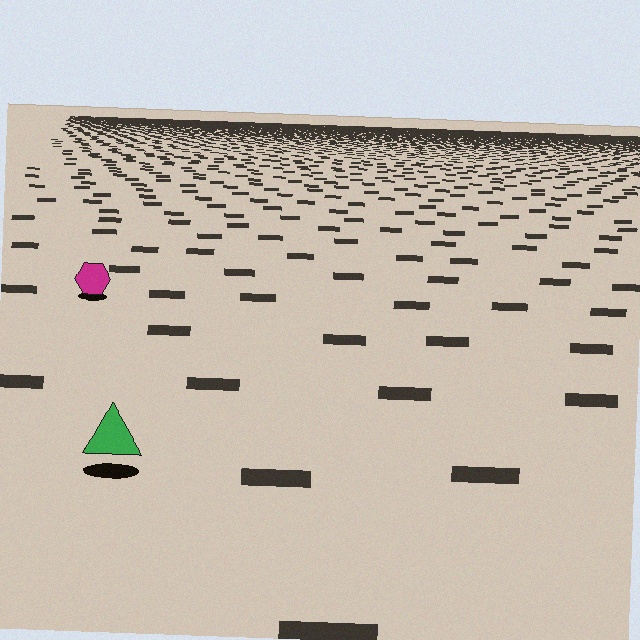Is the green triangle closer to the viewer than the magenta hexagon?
Yes. The green triangle is closer — you can tell from the texture gradient: the ground texture is coarser near it.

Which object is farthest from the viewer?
The magenta hexagon is farthest from the viewer. It appears smaller and the ground texture around it is denser.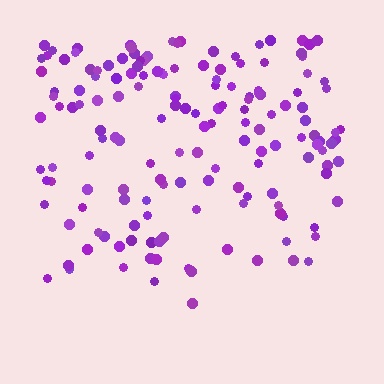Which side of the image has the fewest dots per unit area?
The bottom.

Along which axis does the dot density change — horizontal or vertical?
Vertical.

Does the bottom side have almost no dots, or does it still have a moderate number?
Still a moderate number, just noticeably fewer than the top.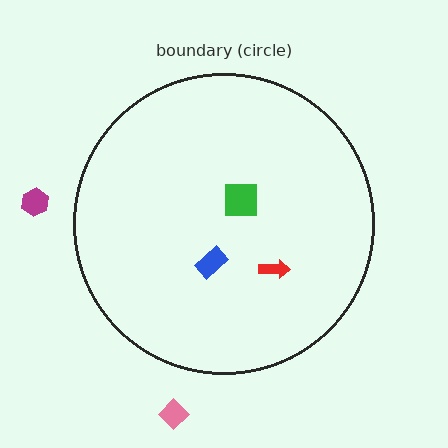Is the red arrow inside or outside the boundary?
Inside.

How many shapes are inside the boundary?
3 inside, 2 outside.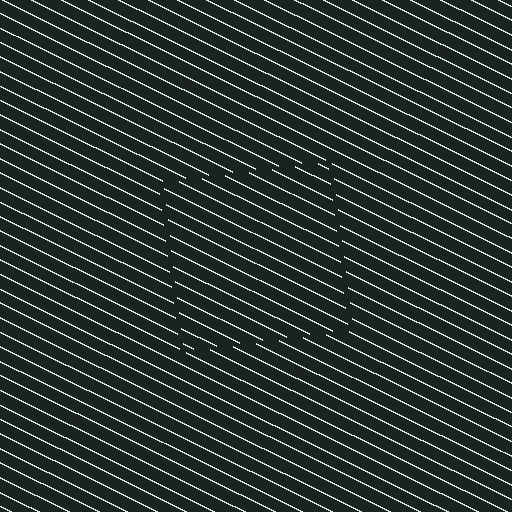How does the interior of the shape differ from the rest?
The interior of the shape contains the same grating, shifted by half a period — the contour is defined by the phase discontinuity where line-ends from the inner and outer gratings abut.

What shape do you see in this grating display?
An illusory square. The interior of the shape contains the same grating, shifted by half a period — the contour is defined by the phase discontinuity where line-ends from the inner and outer gratings abut.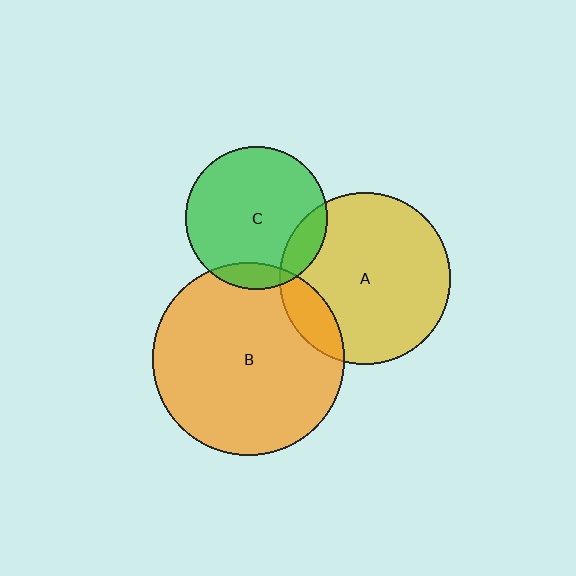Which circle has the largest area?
Circle B (orange).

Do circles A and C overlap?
Yes.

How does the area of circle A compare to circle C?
Approximately 1.4 times.